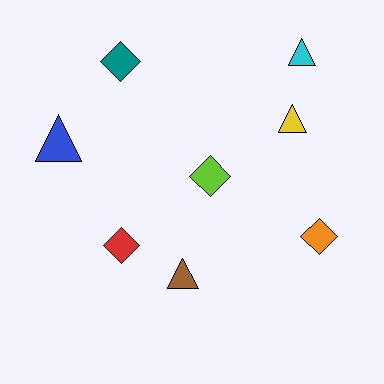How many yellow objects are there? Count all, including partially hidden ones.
There is 1 yellow object.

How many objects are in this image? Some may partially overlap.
There are 8 objects.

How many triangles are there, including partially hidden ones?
There are 4 triangles.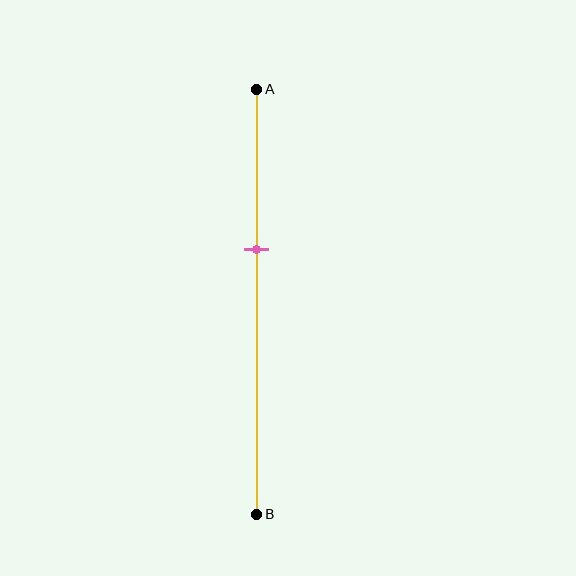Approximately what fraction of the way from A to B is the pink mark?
The pink mark is approximately 40% of the way from A to B.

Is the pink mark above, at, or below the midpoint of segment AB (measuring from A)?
The pink mark is above the midpoint of segment AB.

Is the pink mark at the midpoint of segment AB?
No, the mark is at about 40% from A, not at the 50% midpoint.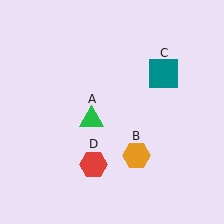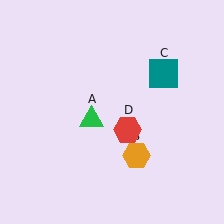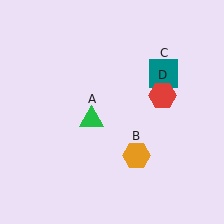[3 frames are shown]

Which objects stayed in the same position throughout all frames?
Green triangle (object A) and orange hexagon (object B) and teal square (object C) remained stationary.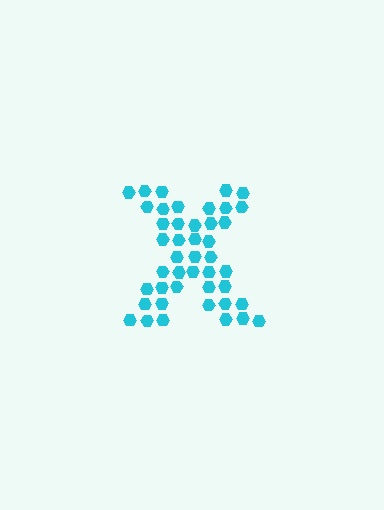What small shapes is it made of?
It is made of small hexagons.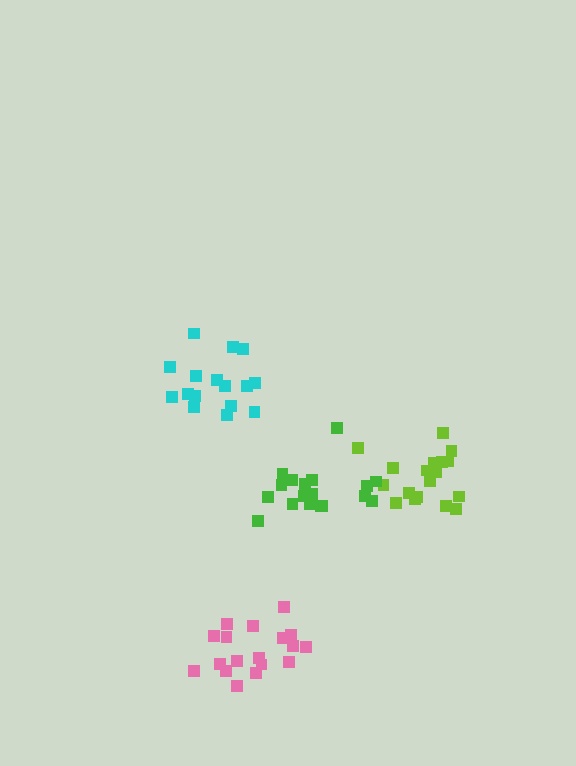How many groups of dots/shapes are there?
There are 4 groups.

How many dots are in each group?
Group 1: 16 dots, Group 2: 18 dots, Group 3: 18 dots, Group 4: 18 dots (70 total).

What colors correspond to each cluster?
The clusters are colored: cyan, lime, pink, green.